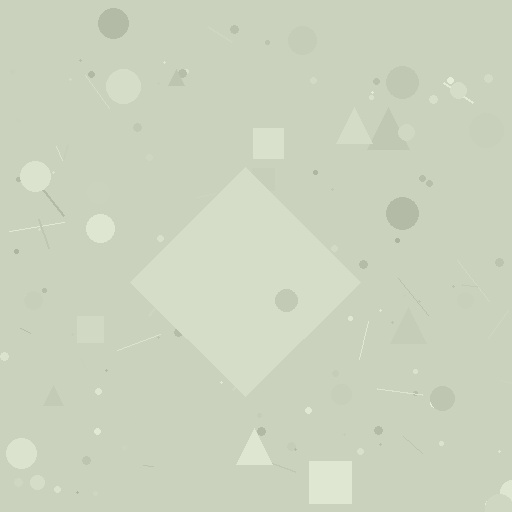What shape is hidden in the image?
A diamond is hidden in the image.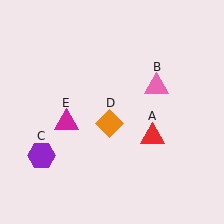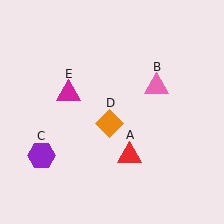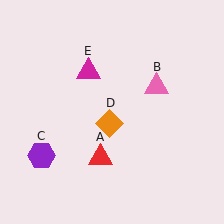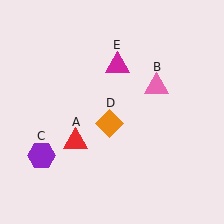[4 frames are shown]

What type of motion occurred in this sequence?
The red triangle (object A), magenta triangle (object E) rotated clockwise around the center of the scene.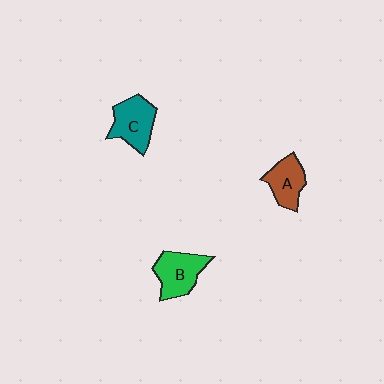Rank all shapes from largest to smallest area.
From largest to smallest: C (teal), B (green), A (brown).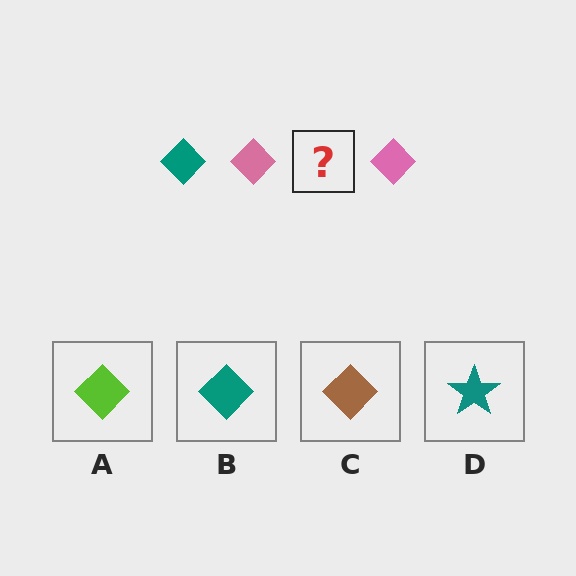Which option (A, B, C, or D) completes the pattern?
B.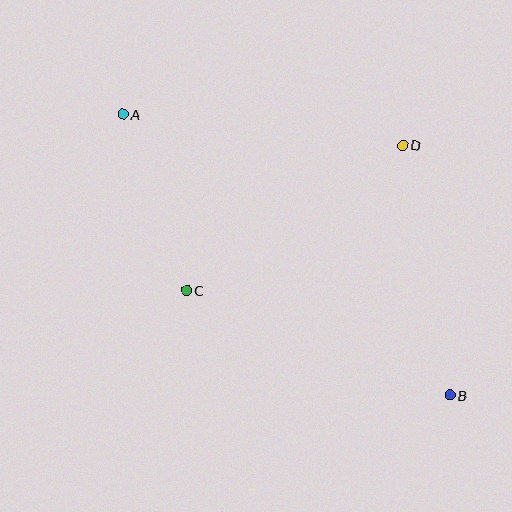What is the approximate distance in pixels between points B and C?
The distance between B and C is approximately 283 pixels.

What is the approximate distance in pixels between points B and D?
The distance between B and D is approximately 254 pixels.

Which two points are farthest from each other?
Points A and B are farthest from each other.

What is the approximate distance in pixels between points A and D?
The distance between A and D is approximately 282 pixels.